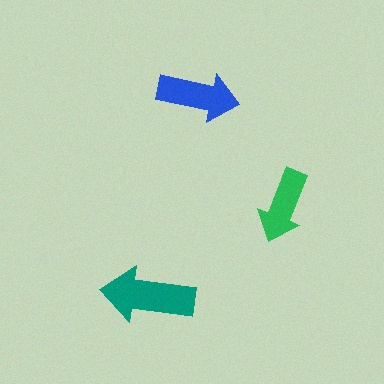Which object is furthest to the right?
The green arrow is rightmost.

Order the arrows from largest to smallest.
the teal one, the blue one, the green one.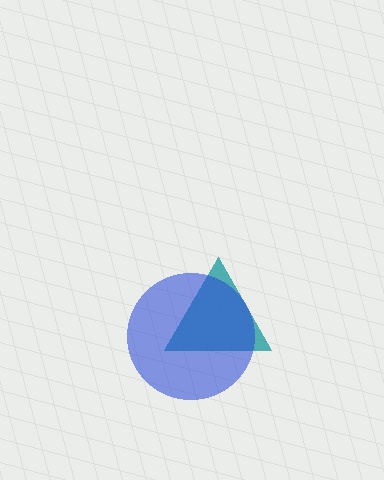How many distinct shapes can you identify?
There are 2 distinct shapes: a teal triangle, a blue circle.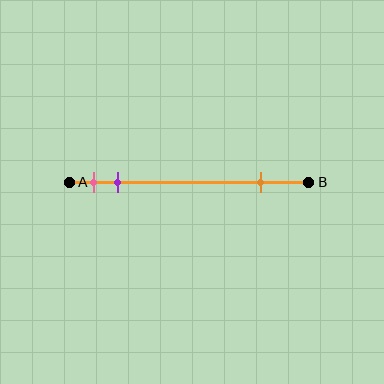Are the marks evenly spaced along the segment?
No, the marks are not evenly spaced.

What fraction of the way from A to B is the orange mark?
The orange mark is approximately 80% (0.8) of the way from A to B.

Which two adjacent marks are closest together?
The pink and purple marks are the closest adjacent pair.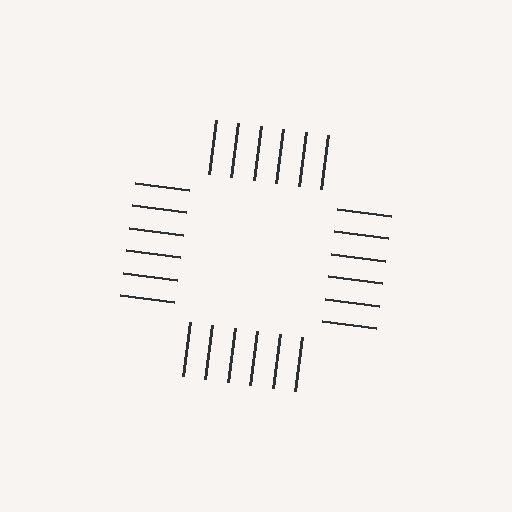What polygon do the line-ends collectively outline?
An illusory square — the line segments terminate on its edges but no continuous stroke is drawn.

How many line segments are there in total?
24 — 6 along each of the 4 edges.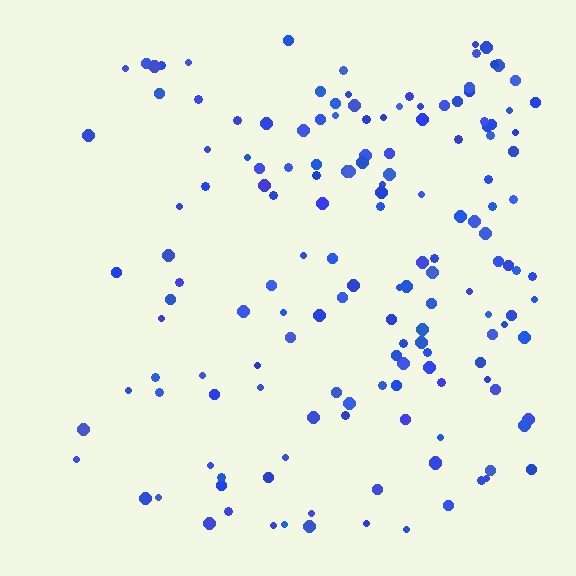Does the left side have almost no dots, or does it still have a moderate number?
Still a moderate number, just noticeably fewer than the right.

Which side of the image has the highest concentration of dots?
The right.